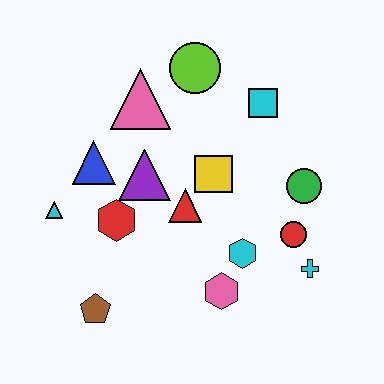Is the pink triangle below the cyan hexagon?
No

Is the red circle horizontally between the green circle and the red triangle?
Yes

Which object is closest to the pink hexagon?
The cyan hexagon is closest to the pink hexagon.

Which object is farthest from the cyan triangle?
The cyan cross is farthest from the cyan triangle.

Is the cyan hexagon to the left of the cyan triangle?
No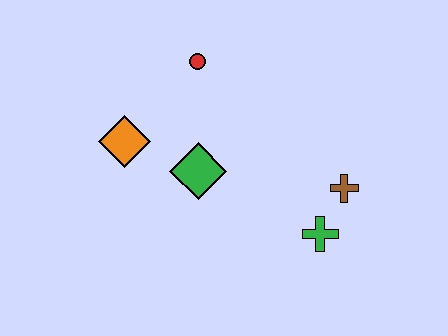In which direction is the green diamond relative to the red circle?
The green diamond is below the red circle.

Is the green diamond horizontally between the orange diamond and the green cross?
Yes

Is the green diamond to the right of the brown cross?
No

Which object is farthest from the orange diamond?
The brown cross is farthest from the orange diamond.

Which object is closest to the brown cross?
The green cross is closest to the brown cross.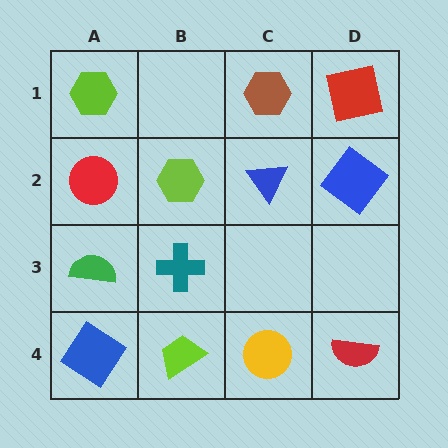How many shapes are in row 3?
2 shapes.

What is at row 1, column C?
A brown hexagon.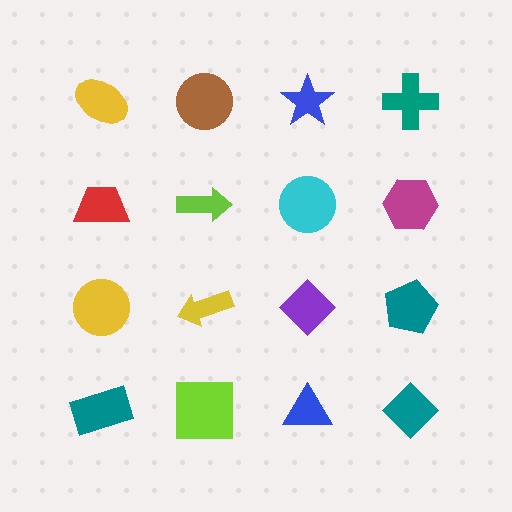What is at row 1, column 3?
A blue star.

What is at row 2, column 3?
A cyan circle.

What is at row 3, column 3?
A purple diamond.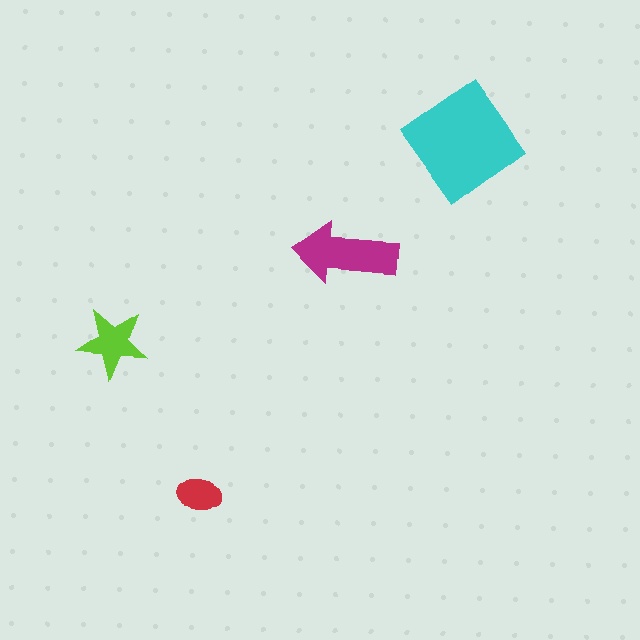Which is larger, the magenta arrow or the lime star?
The magenta arrow.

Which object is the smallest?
The red ellipse.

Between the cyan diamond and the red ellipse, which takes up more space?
The cyan diamond.